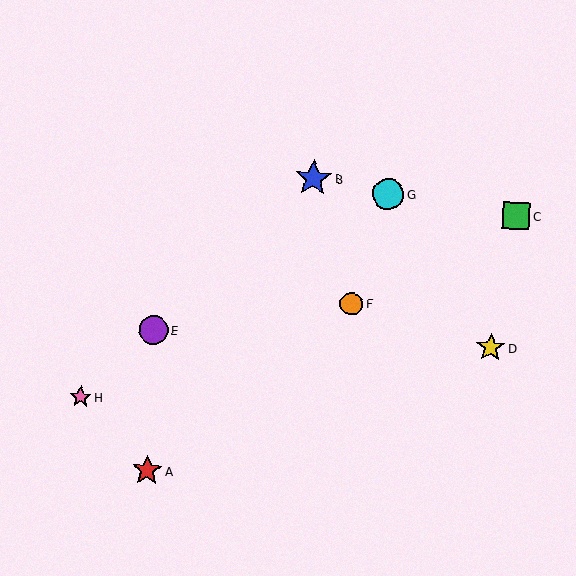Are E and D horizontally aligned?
Yes, both are at y≈330.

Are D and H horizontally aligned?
No, D is at y≈348 and H is at y≈397.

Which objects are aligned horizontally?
Objects D, E are aligned horizontally.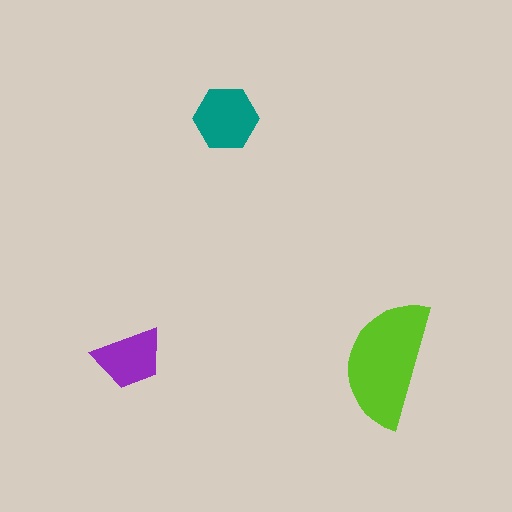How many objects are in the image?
There are 3 objects in the image.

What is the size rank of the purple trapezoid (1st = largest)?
3rd.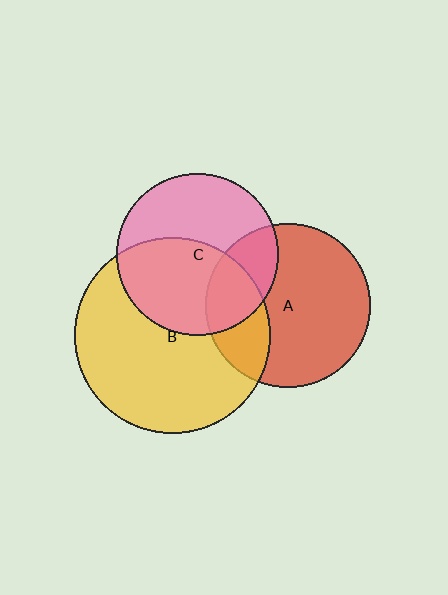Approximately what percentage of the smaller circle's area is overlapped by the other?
Approximately 25%.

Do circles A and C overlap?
Yes.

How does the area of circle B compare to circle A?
Approximately 1.4 times.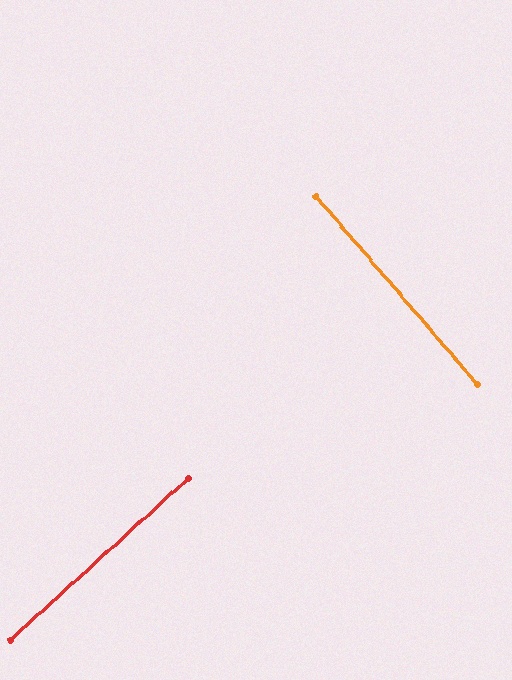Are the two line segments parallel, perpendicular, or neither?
Perpendicular — they meet at approximately 89°.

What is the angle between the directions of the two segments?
Approximately 89 degrees.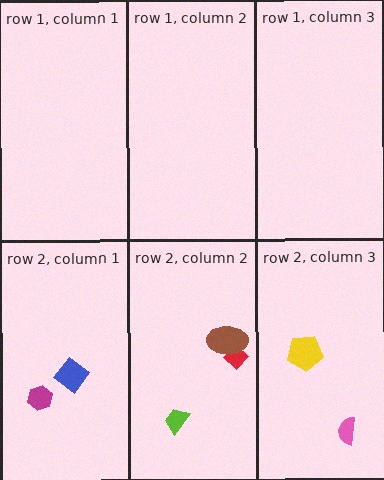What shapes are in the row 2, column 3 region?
The pink semicircle, the yellow pentagon.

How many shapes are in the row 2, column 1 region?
2.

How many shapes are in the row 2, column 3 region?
2.